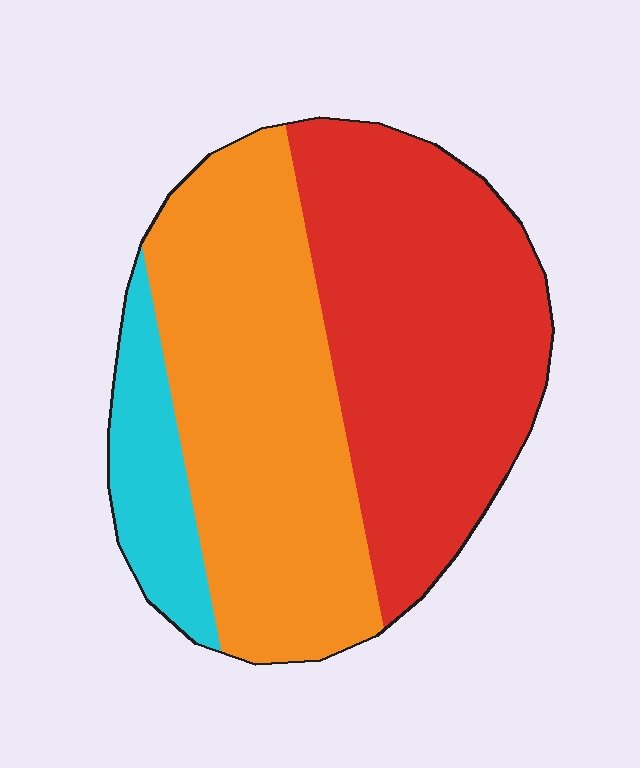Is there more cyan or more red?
Red.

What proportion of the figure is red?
Red takes up between a third and a half of the figure.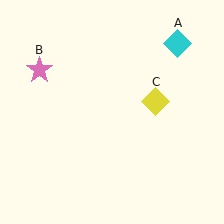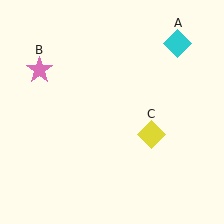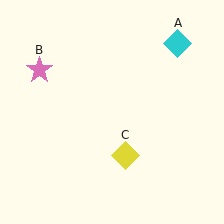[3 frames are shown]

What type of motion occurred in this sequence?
The yellow diamond (object C) rotated clockwise around the center of the scene.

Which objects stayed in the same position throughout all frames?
Cyan diamond (object A) and pink star (object B) remained stationary.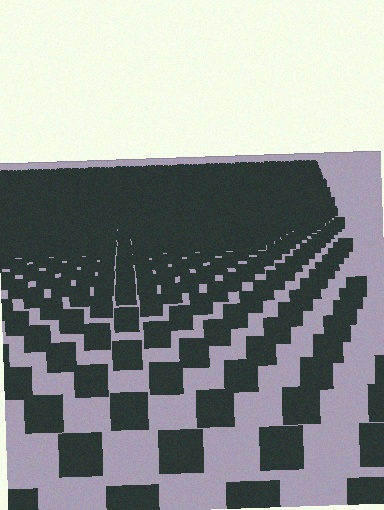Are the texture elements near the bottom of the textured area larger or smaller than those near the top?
Larger. Near the bottom, elements are closer to the viewer and appear at a bigger on-screen size.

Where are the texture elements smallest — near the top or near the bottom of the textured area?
Near the top.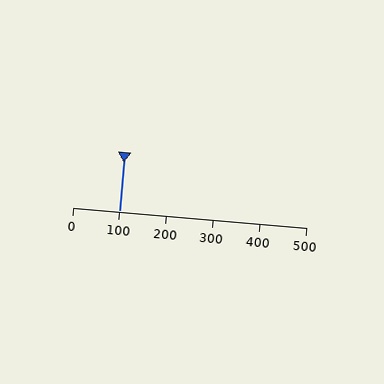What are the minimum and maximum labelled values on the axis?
The axis runs from 0 to 500.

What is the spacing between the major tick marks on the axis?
The major ticks are spaced 100 apart.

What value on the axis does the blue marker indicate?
The marker indicates approximately 100.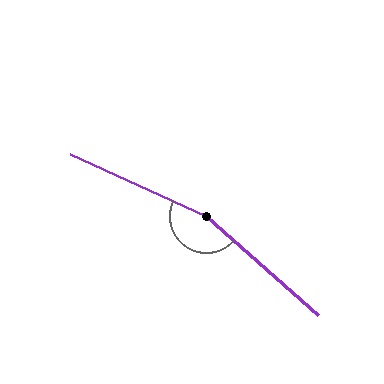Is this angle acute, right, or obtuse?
It is obtuse.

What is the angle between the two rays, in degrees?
Approximately 163 degrees.